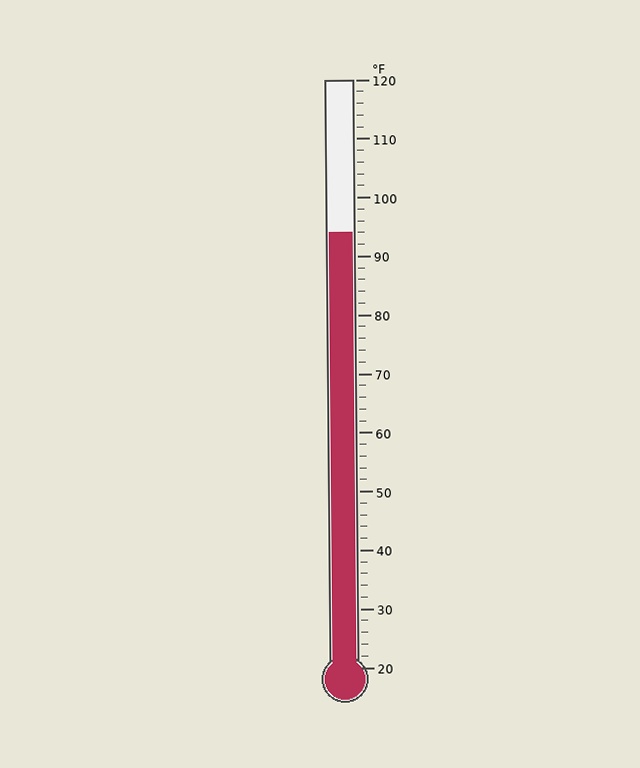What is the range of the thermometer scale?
The thermometer scale ranges from 20°F to 120°F.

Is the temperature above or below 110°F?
The temperature is below 110°F.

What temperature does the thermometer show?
The thermometer shows approximately 94°F.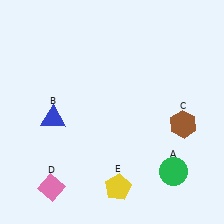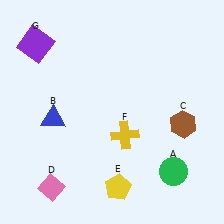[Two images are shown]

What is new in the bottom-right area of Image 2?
A yellow cross (F) was added in the bottom-right area of Image 2.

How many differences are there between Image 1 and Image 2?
There are 2 differences between the two images.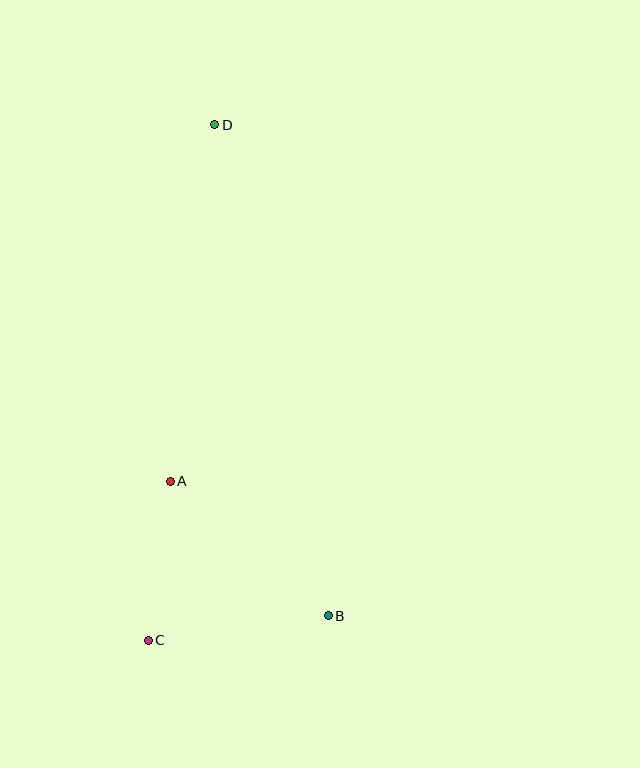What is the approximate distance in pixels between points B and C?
The distance between B and C is approximately 181 pixels.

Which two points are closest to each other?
Points A and C are closest to each other.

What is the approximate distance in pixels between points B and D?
The distance between B and D is approximately 504 pixels.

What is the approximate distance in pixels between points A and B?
The distance between A and B is approximately 207 pixels.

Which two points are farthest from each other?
Points C and D are farthest from each other.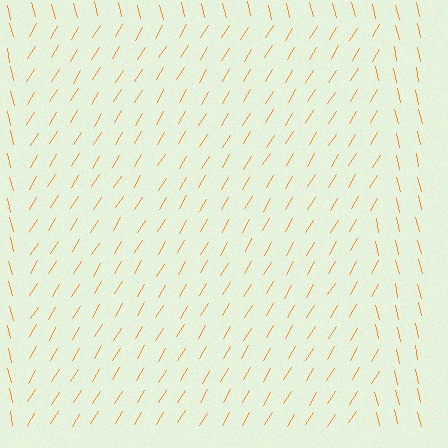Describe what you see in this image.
The image is filled with small orange line segments. A rectangle region in the image has lines oriented differently from the surrounding lines, creating a visible texture boundary.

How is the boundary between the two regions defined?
The boundary is defined purely by a change in line orientation (approximately 45 degrees difference). All lines are the same color and thickness.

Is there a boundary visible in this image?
Yes, there is a texture boundary formed by a change in line orientation.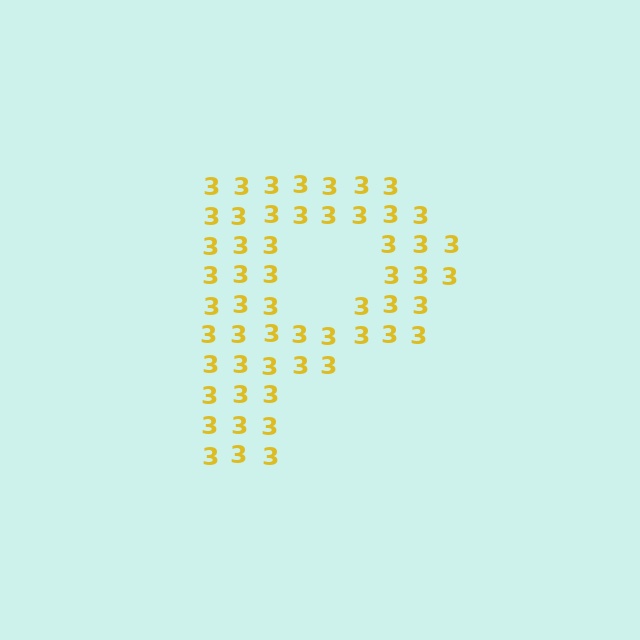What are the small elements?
The small elements are digit 3's.